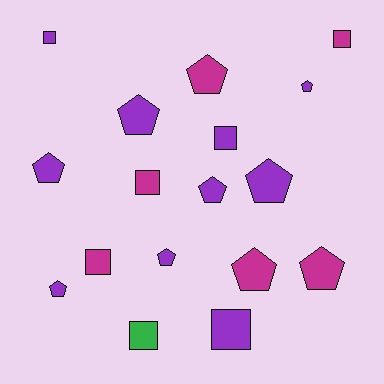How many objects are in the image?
There are 17 objects.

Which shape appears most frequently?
Pentagon, with 10 objects.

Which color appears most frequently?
Purple, with 10 objects.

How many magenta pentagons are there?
There are 3 magenta pentagons.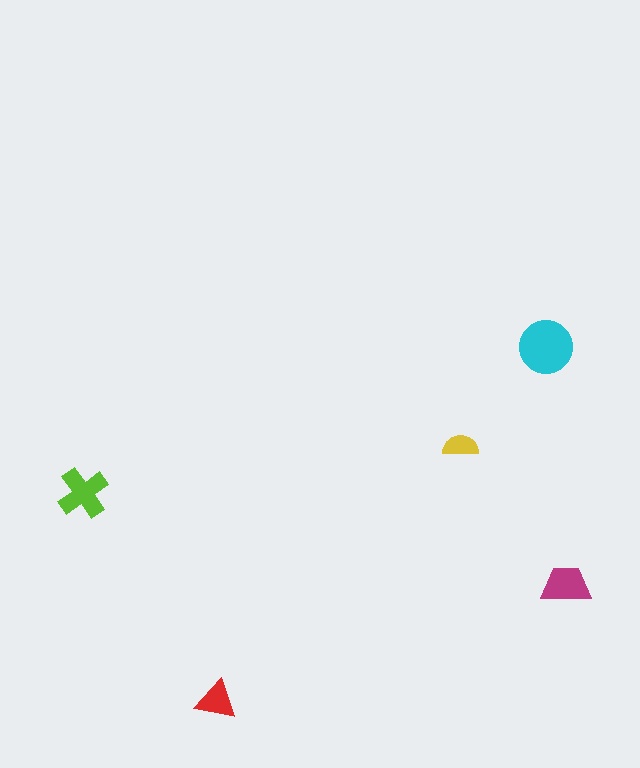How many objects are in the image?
There are 5 objects in the image.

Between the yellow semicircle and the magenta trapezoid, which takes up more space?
The magenta trapezoid.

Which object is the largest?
The cyan circle.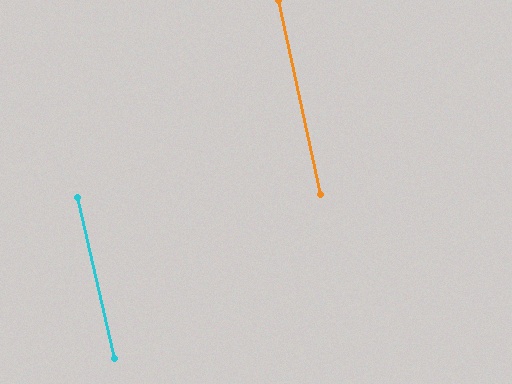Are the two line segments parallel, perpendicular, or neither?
Parallel — their directions differ by only 0.7°.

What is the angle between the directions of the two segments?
Approximately 1 degree.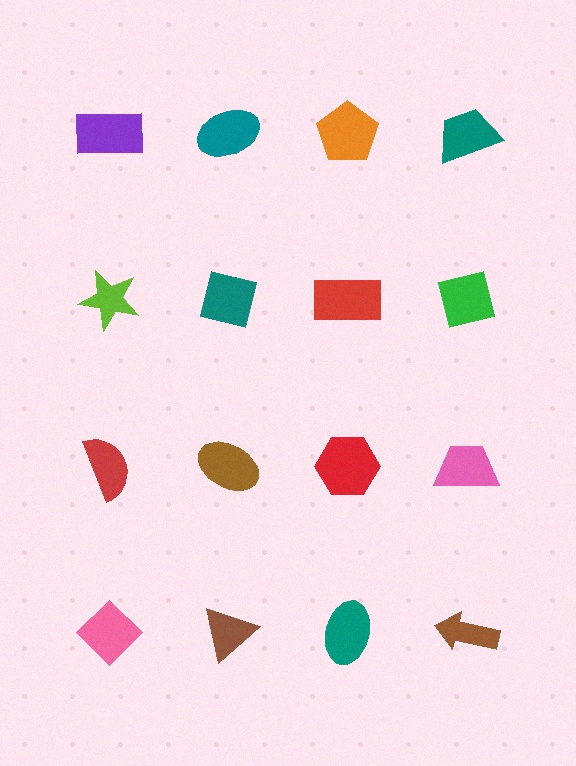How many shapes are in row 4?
4 shapes.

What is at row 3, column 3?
A red hexagon.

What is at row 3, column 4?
A pink trapezoid.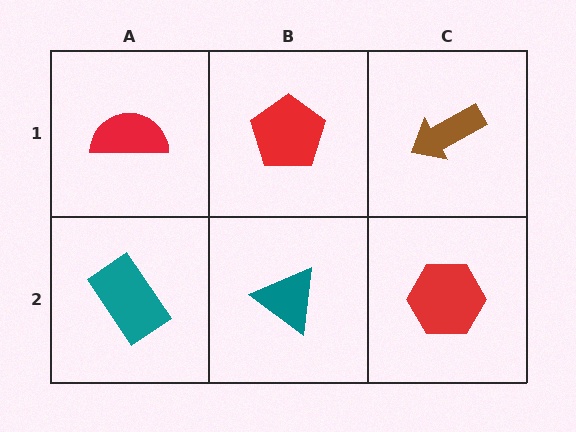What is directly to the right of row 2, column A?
A teal triangle.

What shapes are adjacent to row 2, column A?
A red semicircle (row 1, column A), a teal triangle (row 2, column B).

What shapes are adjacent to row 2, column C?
A brown arrow (row 1, column C), a teal triangle (row 2, column B).